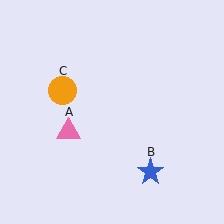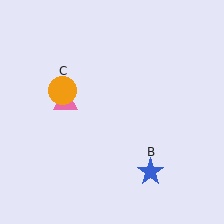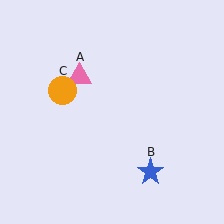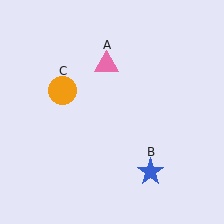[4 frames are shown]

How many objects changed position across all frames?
1 object changed position: pink triangle (object A).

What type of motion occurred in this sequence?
The pink triangle (object A) rotated clockwise around the center of the scene.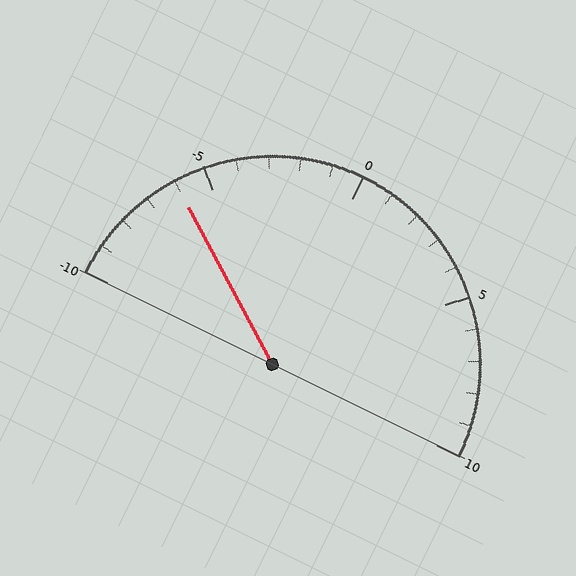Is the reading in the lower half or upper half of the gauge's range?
The reading is in the lower half of the range (-10 to 10).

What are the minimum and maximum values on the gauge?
The gauge ranges from -10 to 10.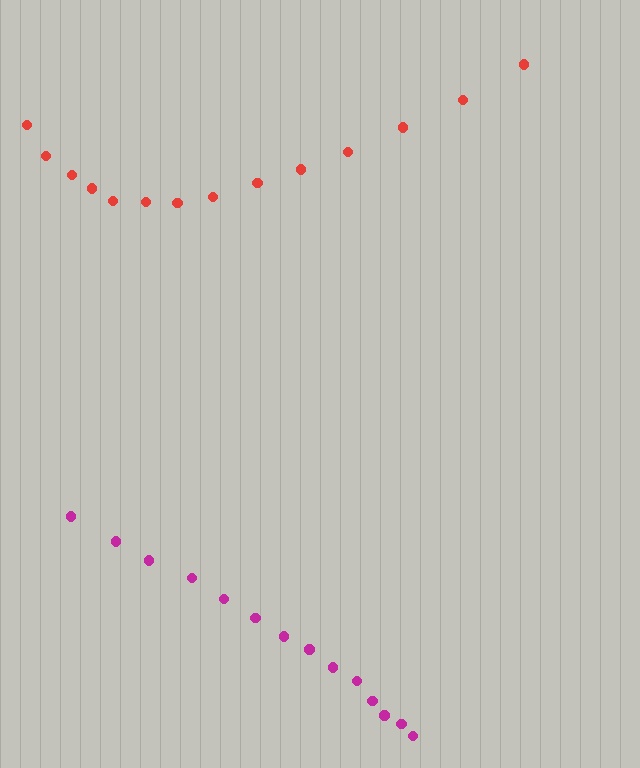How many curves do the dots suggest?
There are 2 distinct paths.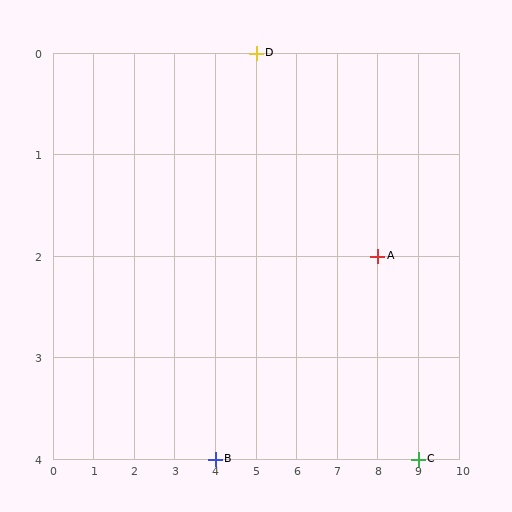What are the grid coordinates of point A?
Point A is at grid coordinates (8, 2).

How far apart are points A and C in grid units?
Points A and C are 1 column and 2 rows apart (about 2.2 grid units diagonally).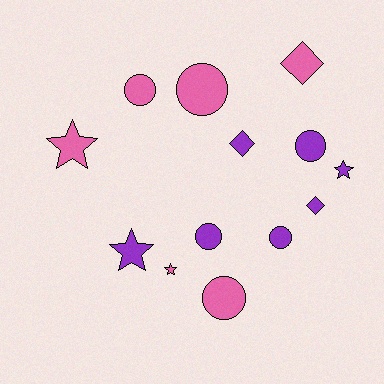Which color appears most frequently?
Purple, with 7 objects.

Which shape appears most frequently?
Circle, with 6 objects.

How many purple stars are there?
There are 2 purple stars.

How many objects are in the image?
There are 13 objects.